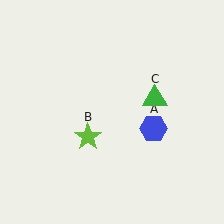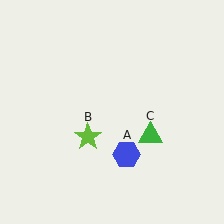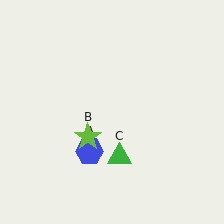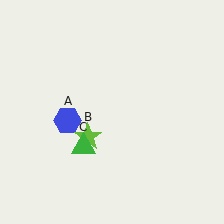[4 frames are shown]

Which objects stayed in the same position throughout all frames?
Lime star (object B) remained stationary.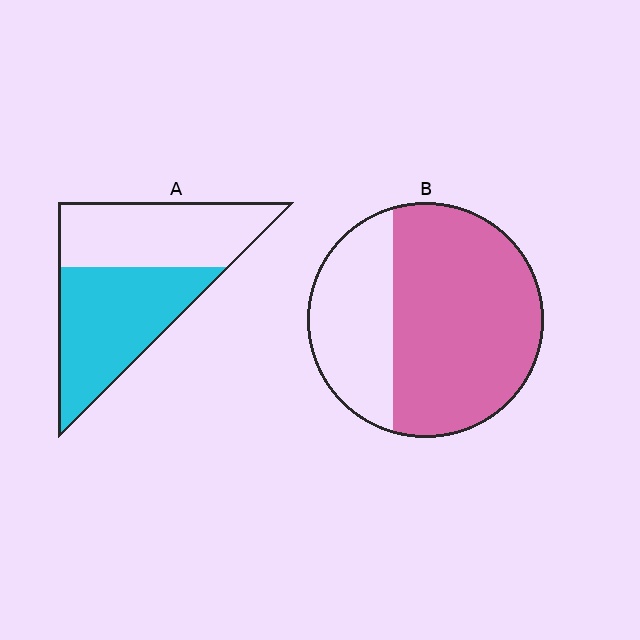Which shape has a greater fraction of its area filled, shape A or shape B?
Shape B.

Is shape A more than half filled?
Roughly half.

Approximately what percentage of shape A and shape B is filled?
A is approximately 55% and B is approximately 65%.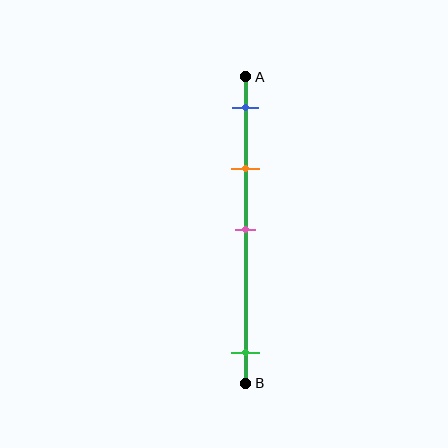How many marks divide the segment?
There are 4 marks dividing the segment.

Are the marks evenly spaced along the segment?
No, the marks are not evenly spaced.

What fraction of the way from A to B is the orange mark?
The orange mark is approximately 30% (0.3) of the way from A to B.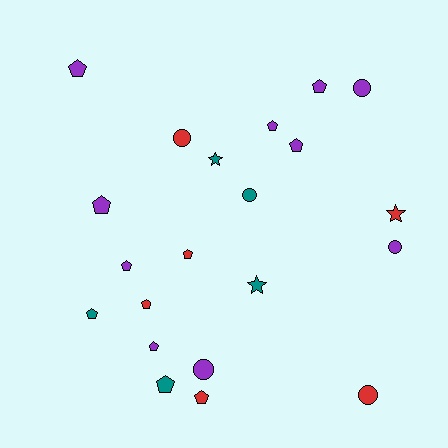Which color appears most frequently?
Purple, with 10 objects.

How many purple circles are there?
There are 3 purple circles.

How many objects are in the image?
There are 21 objects.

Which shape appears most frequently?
Pentagon, with 12 objects.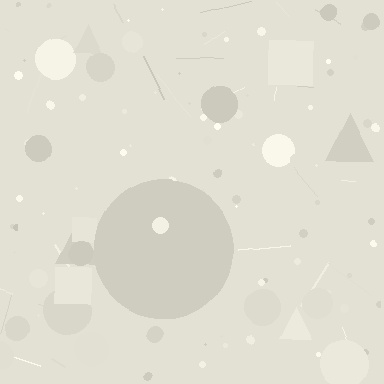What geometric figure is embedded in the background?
A circle is embedded in the background.